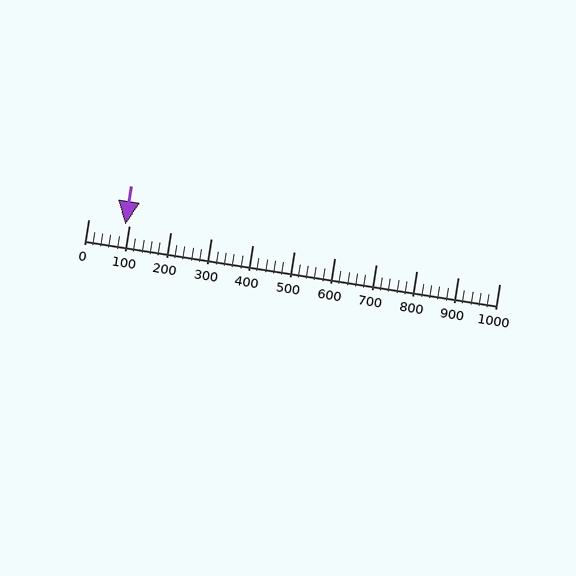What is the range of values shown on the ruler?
The ruler shows values from 0 to 1000.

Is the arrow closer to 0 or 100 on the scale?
The arrow is closer to 100.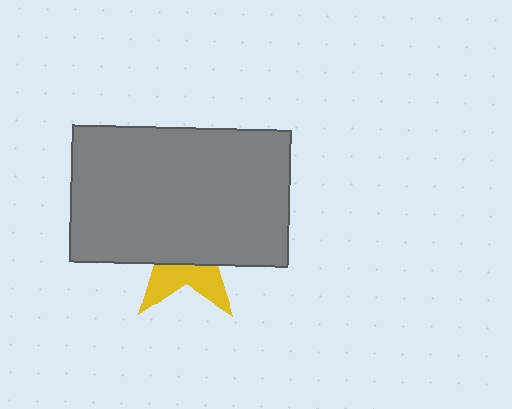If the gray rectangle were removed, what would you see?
You would see the complete yellow star.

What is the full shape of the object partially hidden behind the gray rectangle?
The partially hidden object is a yellow star.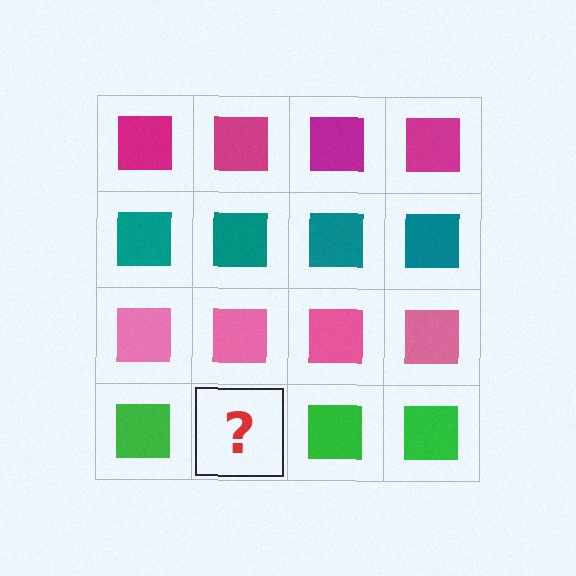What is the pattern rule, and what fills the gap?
The rule is that each row has a consistent color. The gap should be filled with a green square.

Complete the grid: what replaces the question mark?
The question mark should be replaced with a green square.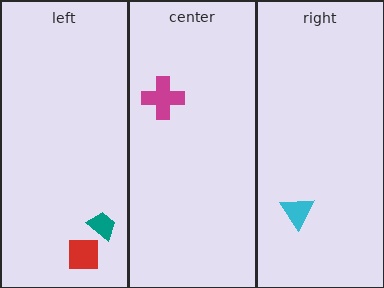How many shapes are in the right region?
1.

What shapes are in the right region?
The cyan triangle.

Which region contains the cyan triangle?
The right region.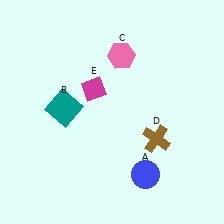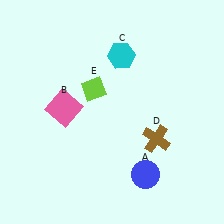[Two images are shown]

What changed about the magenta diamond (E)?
In Image 1, E is magenta. In Image 2, it changed to lime.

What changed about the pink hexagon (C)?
In Image 1, C is pink. In Image 2, it changed to cyan.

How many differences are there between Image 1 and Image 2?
There are 3 differences between the two images.